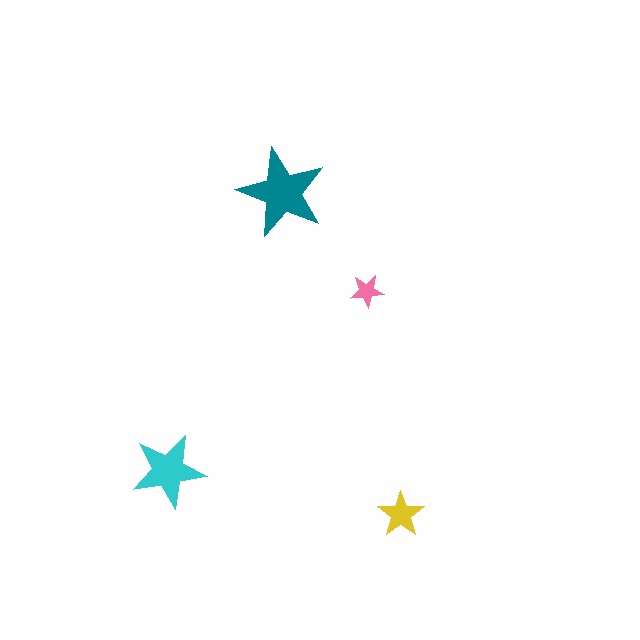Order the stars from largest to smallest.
the teal one, the cyan one, the yellow one, the pink one.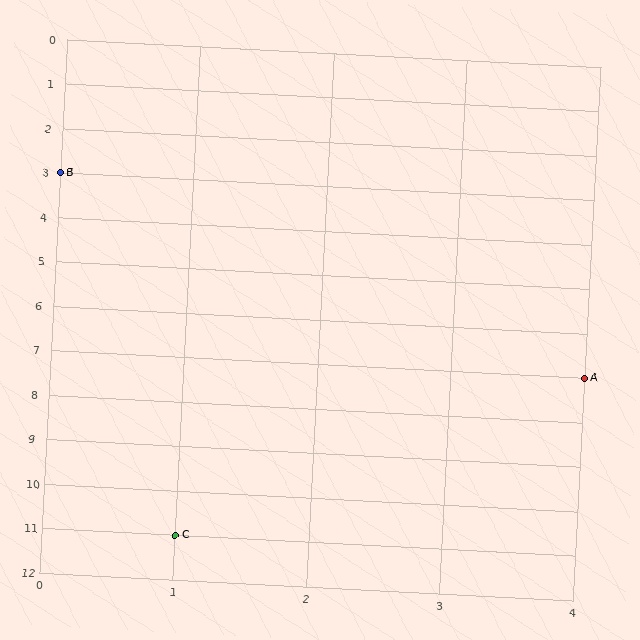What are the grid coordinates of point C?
Point C is at grid coordinates (1, 11).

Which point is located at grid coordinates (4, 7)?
Point A is at (4, 7).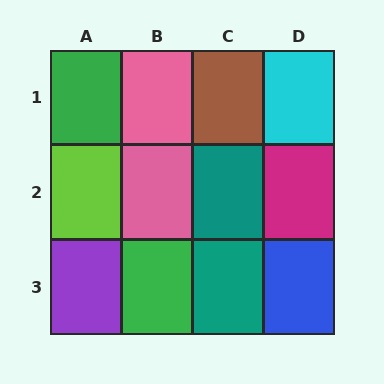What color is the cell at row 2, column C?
Teal.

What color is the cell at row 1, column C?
Brown.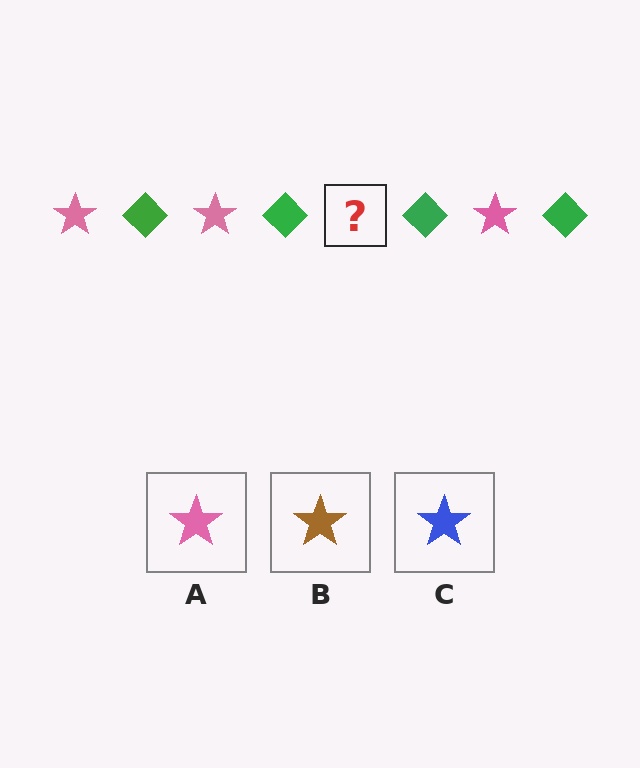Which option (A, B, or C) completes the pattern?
A.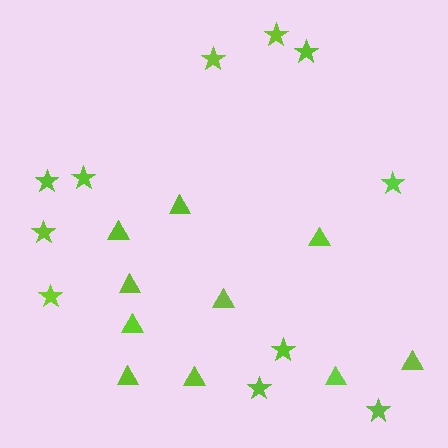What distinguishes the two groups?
There are 2 groups: one group of triangles (10) and one group of stars (11).